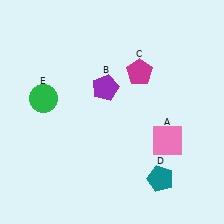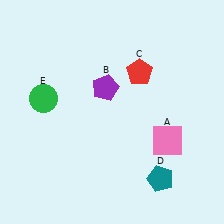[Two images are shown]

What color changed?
The pentagon (C) changed from magenta in Image 1 to red in Image 2.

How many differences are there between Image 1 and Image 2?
There is 1 difference between the two images.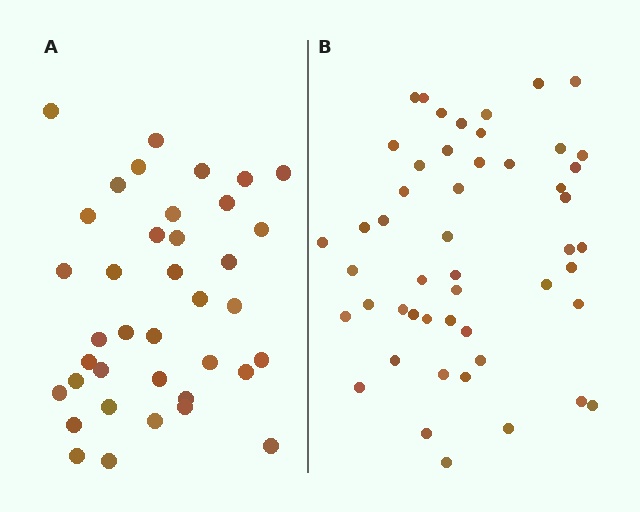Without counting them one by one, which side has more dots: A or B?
Region B (the right region) has more dots.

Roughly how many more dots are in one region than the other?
Region B has roughly 12 or so more dots than region A.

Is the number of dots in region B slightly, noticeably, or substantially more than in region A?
Region B has noticeably more, but not dramatically so. The ratio is roughly 1.3 to 1.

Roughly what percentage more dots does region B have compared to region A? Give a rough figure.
About 30% more.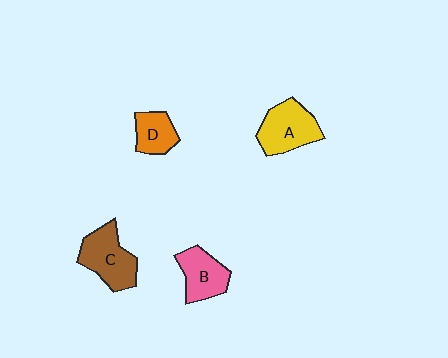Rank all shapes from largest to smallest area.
From largest to smallest: C (brown), A (yellow), B (pink), D (orange).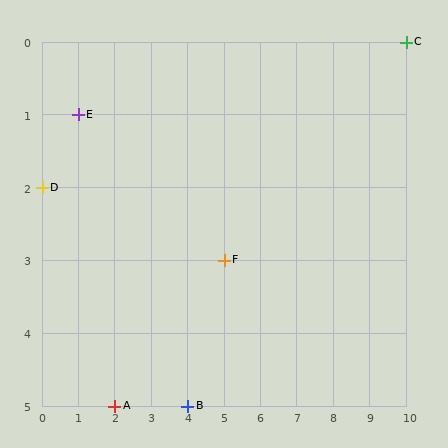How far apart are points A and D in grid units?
Points A and D are 2 columns and 3 rows apart (about 3.6 grid units diagonally).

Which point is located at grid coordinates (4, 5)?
Point B is at (4, 5).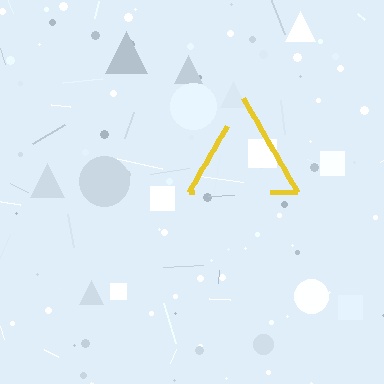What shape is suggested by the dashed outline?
The dashed outline suggests a triangle.